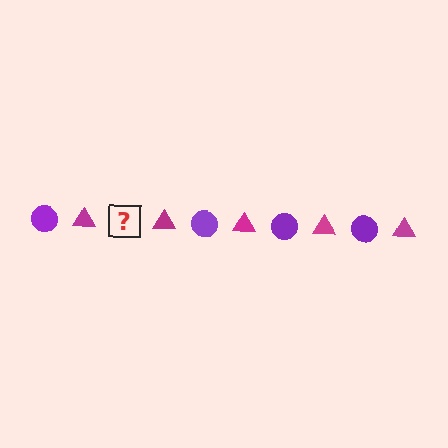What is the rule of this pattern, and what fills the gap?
The rule is that the pattern alternates between purple circle and magenta triangle. The gap should be filled with a purple circle.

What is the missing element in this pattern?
The missing element is a purple circle.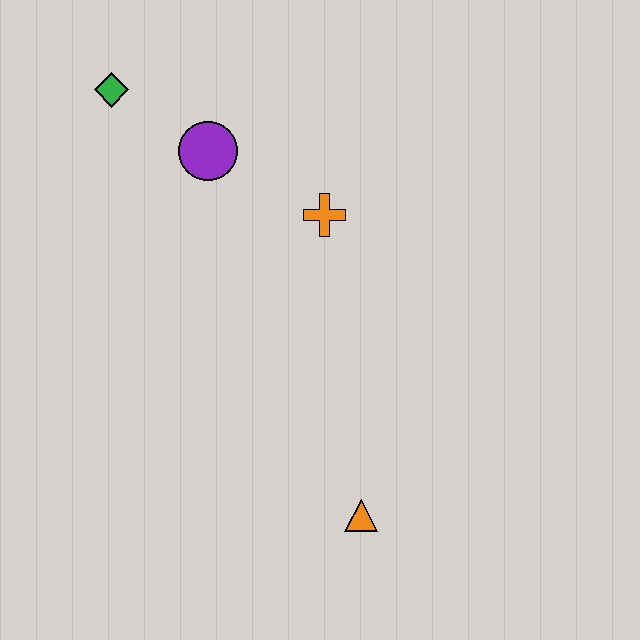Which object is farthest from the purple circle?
The orange triangle is farthest from the purple circle.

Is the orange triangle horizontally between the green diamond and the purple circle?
No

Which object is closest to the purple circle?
The green diamond is closest to the purple circle.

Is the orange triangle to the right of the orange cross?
Yes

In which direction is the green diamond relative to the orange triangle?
The green diamond is above the orange triangle.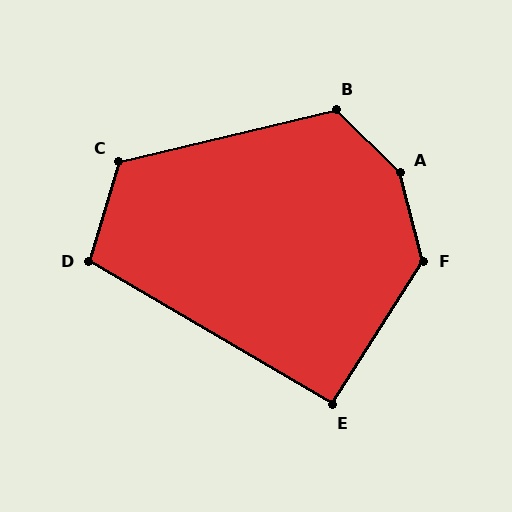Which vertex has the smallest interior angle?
E, at approximately 92 degrees.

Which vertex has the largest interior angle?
A, at approximately 148 degrees.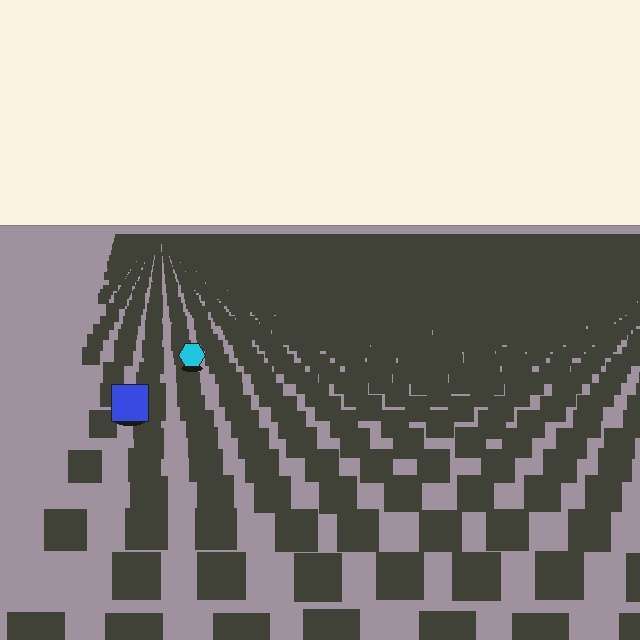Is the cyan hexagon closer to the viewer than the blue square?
No. The blue square is closer — you can tell from the texture gradient: the ground texture is coarser near it.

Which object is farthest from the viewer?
The cyan hexagon is farthest from the viewer. It appears smaller and the ground texture around it is denser.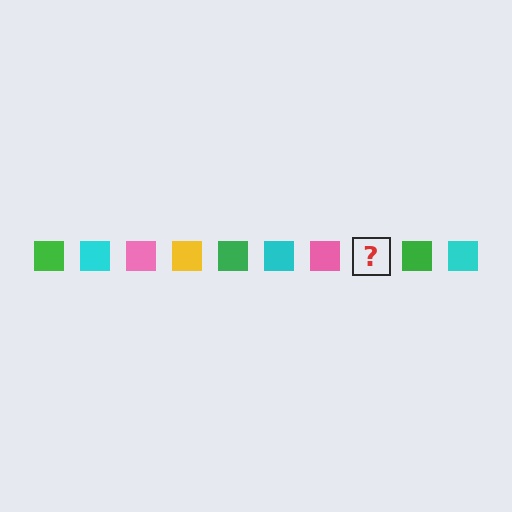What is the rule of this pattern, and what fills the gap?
The rule is that the pattern cycles through green, cyan, pink, yellow squares. The gap should be filled with a yellow square.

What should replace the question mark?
The question mark should be replaced with a yellow square.